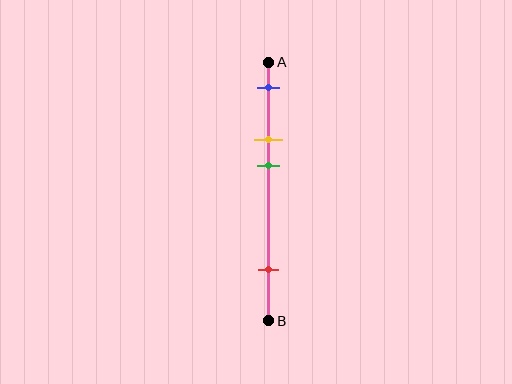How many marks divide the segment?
There are 4 marks dividing the segment.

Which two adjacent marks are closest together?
The yellow and green marks are the closest adjacent pair.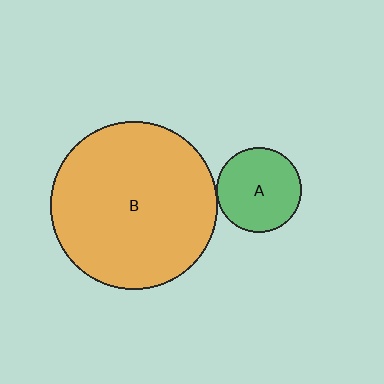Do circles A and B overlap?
Yes.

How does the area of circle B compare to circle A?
Approximately 3.9 times.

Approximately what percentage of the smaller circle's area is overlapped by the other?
Approximately 5%.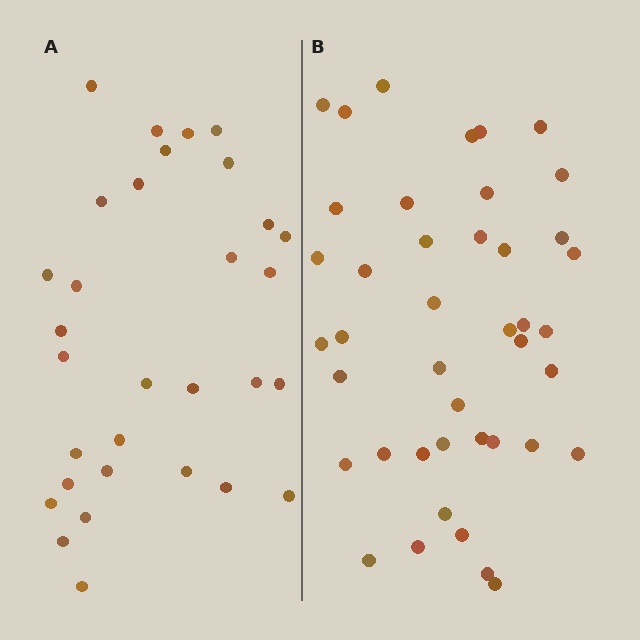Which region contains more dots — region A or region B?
Region B (the right region) has more dots.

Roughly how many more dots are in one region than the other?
Region B has roughly 12 or so more dots than region A.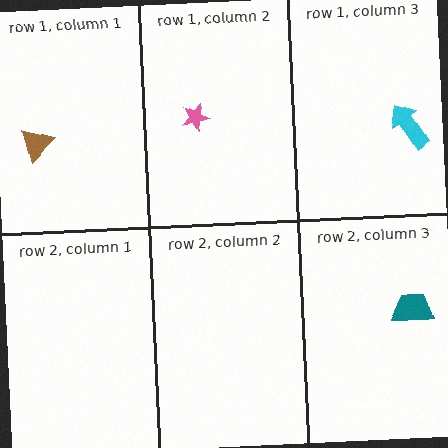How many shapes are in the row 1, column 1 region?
1.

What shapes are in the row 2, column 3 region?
The teal trapezoid.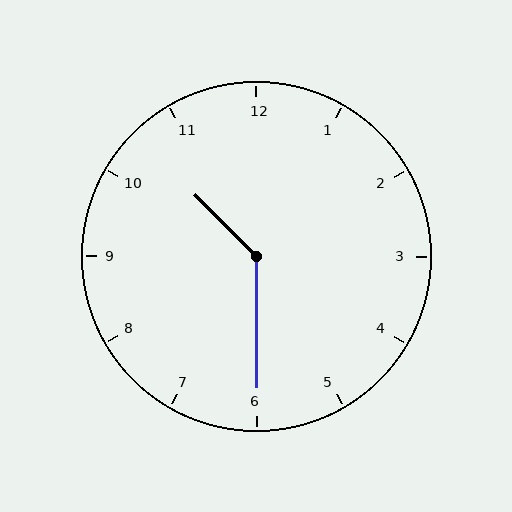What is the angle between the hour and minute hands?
Approximately 135 degrees.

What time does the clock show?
10:30.